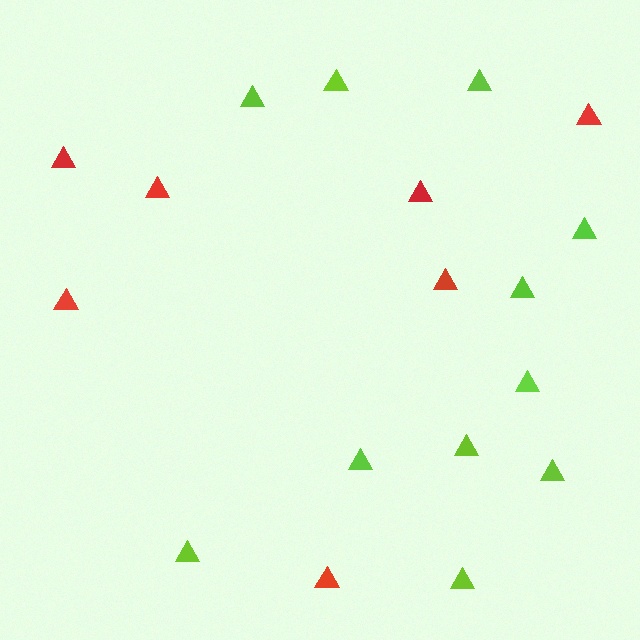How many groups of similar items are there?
There are 2 groups: one group of red triangles (7) and one group of lime triangles (11).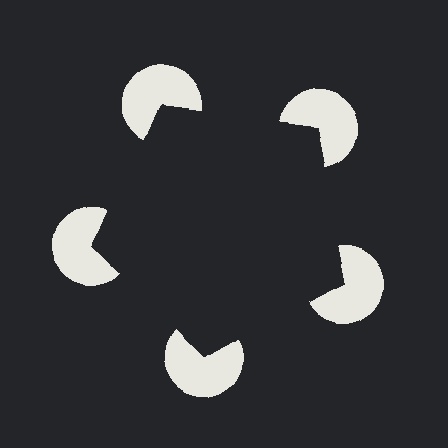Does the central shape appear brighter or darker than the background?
It typically appears slightly darker than the background, even though no actual brightness change is drawn.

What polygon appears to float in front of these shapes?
An illusory pentagon — its edges are inferred from the aligned wedge cuts in the pac-man discs, not physically drawn.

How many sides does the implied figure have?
5 sides.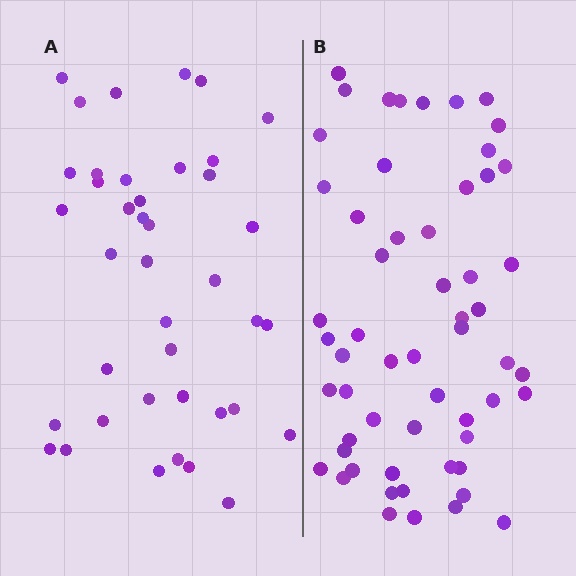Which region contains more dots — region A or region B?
Region B (the right region) has more dots.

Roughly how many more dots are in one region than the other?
Region B has approximately 15 more dots than region A.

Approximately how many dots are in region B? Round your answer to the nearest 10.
About 60 dots. (The exact count is 57, which rounds to 60.)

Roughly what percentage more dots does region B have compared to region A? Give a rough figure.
About 40% more.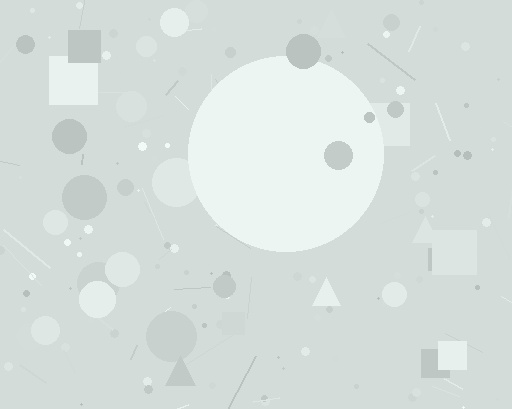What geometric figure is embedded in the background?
A circle is embedded in the background.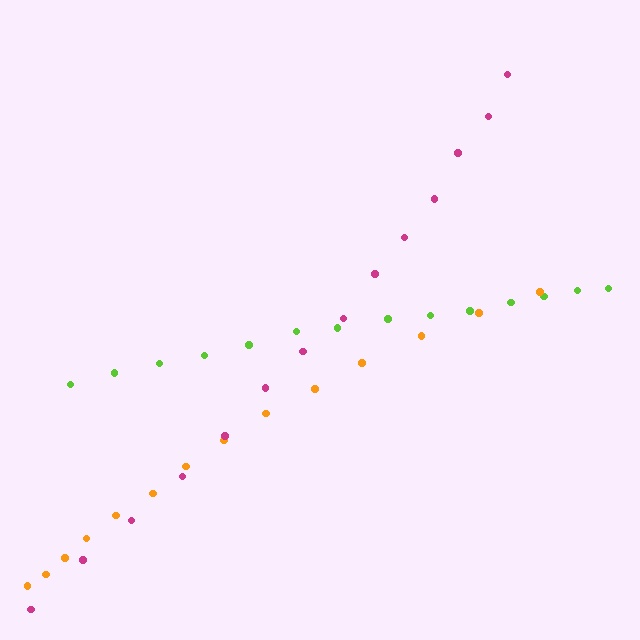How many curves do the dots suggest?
There are 3 distinct paths.